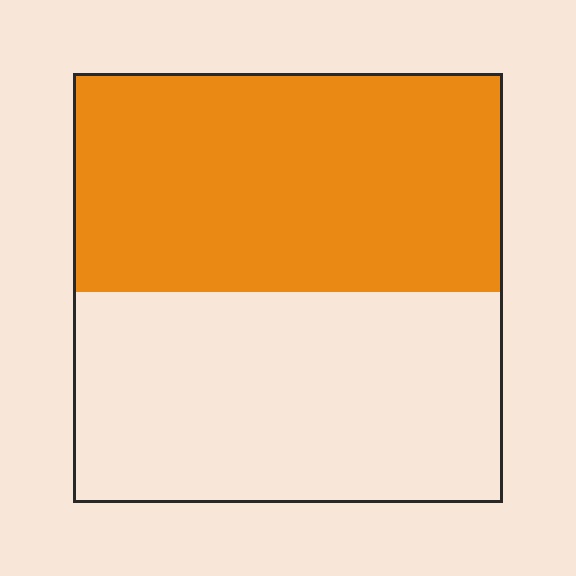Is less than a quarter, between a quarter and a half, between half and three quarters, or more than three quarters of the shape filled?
Between half and three quarters.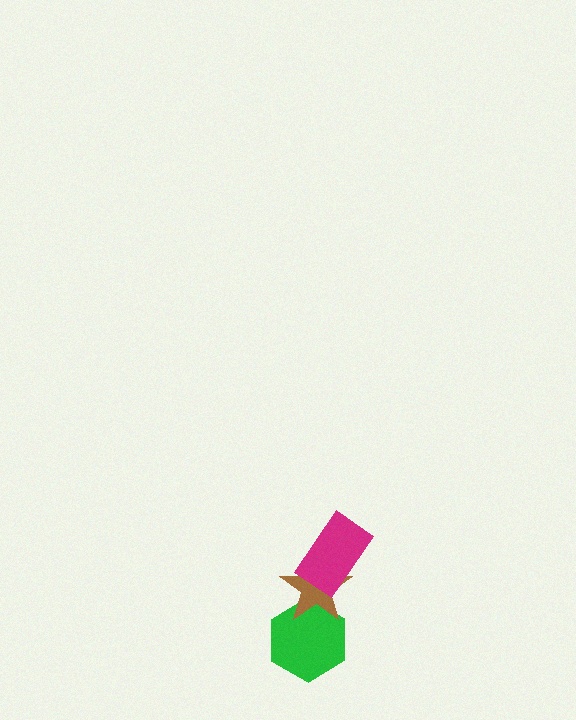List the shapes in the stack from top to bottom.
From top to bottom: the magenta rectangle, the brown star, the green hexagon.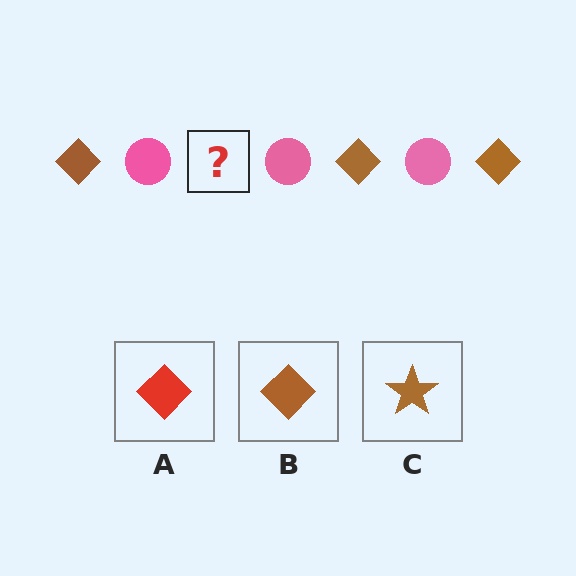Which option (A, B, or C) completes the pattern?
B.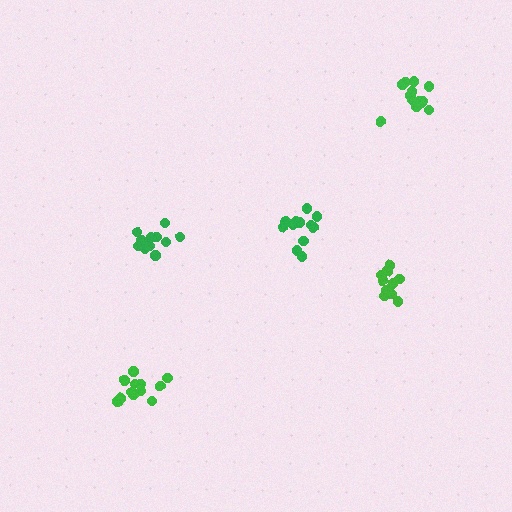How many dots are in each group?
Group 1: 13 dots, Group 2: 10 dots, Group 3: 11 dots, Group 4: 13 dots, Group 5: 12 dots (59 total).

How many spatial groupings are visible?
There are 5 spatial groupings.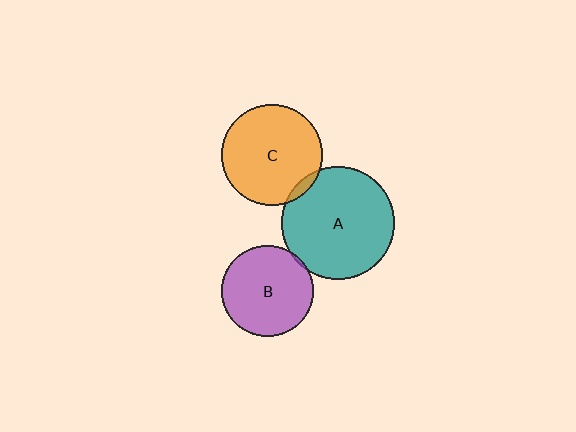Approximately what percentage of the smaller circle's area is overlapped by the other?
Approximately 5%.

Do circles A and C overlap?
Yes.